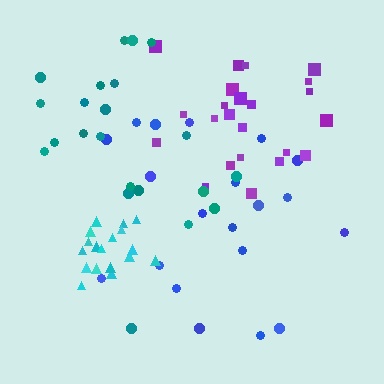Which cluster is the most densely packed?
Cyan.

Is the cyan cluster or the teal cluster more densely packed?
Cyan.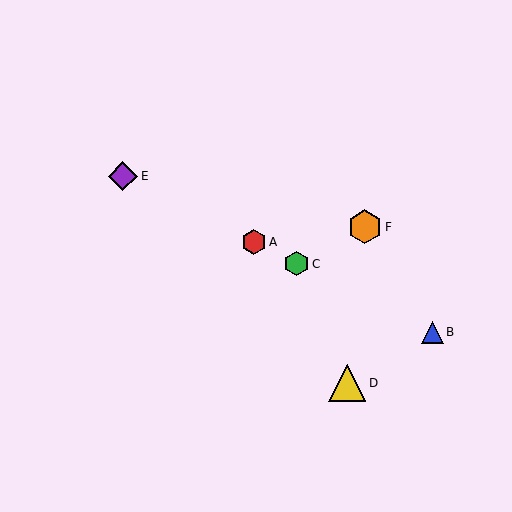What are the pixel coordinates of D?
Object D is at (347, 383).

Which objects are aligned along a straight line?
Objects A, B, C, E are aligned along a straight line.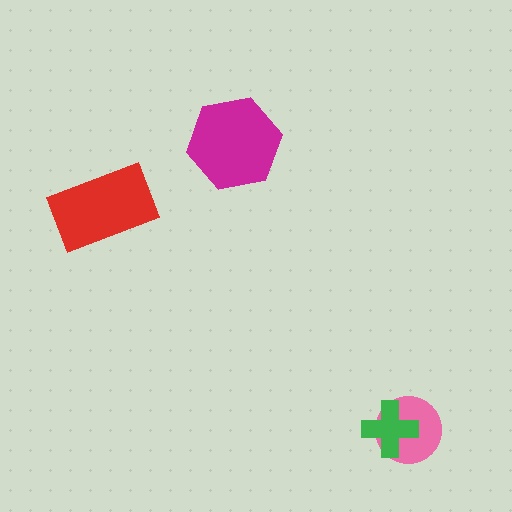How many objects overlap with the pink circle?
1 object overlaps with the pink circle.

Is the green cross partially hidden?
No, no other shape covers it.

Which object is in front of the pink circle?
The green cross is in front of the pink circle.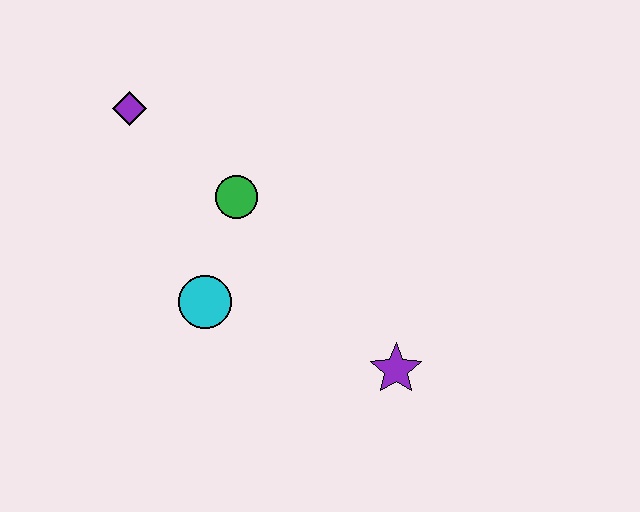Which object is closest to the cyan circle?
The green circle is closest to the cyan circle.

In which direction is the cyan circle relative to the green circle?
The cyan circle is below the green circle.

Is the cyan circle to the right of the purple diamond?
Yes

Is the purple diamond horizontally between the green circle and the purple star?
No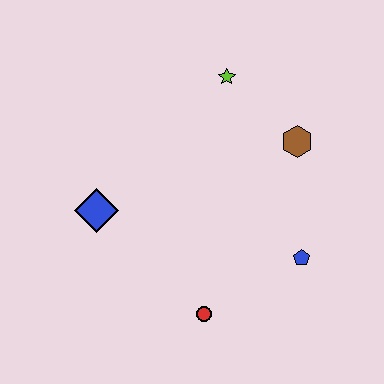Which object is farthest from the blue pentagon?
The blue diamond is farthest from the blue pentagon.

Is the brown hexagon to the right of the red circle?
Yes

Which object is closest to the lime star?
The brown hexagon is closest to the lime star.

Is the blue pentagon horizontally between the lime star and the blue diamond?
No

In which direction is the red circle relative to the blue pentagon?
The red circle is to the left of the blue pentagon.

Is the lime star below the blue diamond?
No